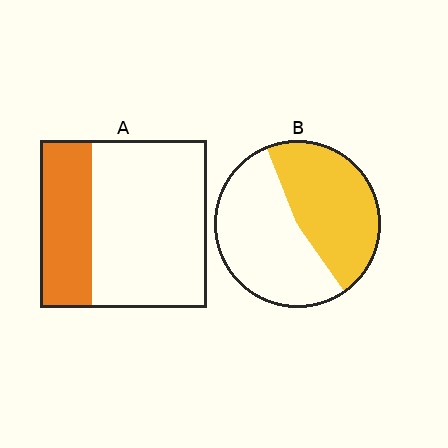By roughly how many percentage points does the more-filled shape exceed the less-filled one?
By roughly 15 percentage points (B over A).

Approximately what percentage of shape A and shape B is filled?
A is approximately 30% and B is approximately 45%.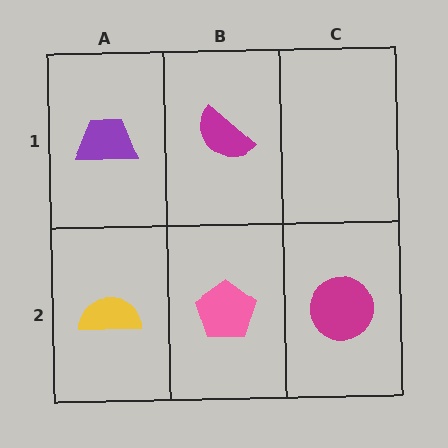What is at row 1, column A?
A purple trapezoid.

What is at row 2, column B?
A pink pentagon.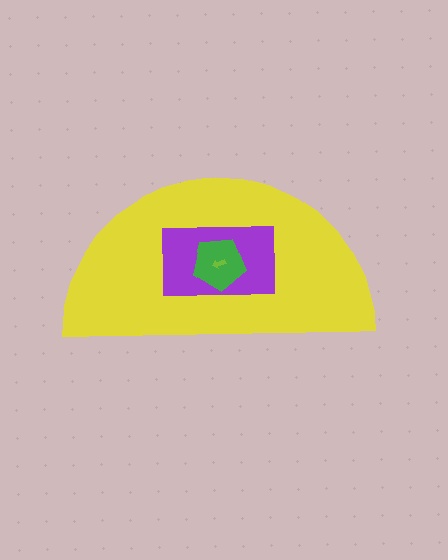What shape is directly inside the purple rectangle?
The green pentagon.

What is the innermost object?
The lime arrow.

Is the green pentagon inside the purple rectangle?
Yes.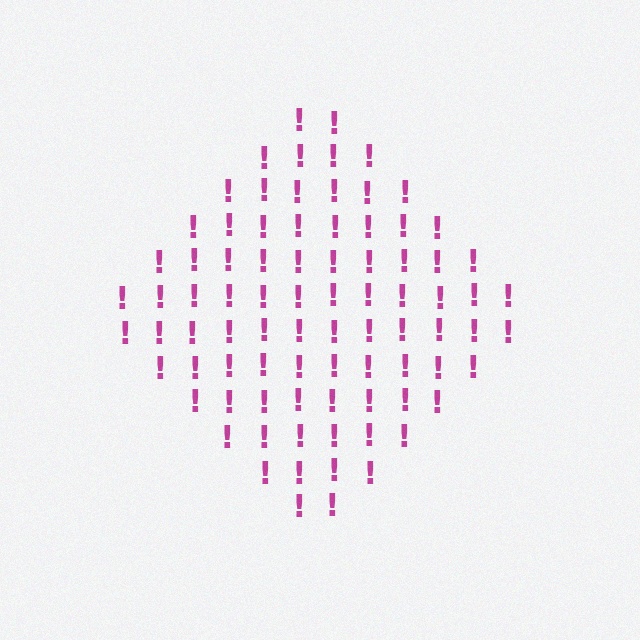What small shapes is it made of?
It is made of small exclamation marks.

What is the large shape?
The large shape is a diamond.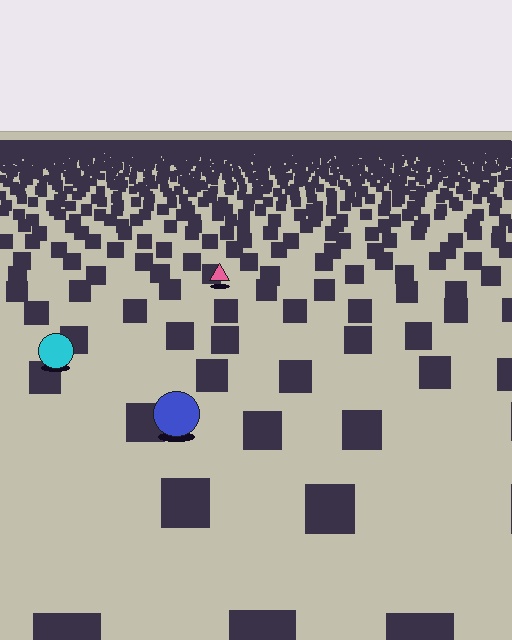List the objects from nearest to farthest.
From nearest to farthest: the blue circle, the cyan circle, the pink triangle.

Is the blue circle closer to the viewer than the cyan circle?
Yes. The blue circle is closer — you can tell from the texture gradient: the ground texture is coarser near it.